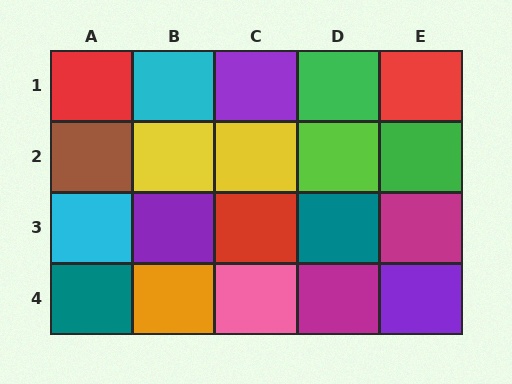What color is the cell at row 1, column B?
Cyan.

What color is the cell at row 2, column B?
Yellow.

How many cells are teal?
2 cells are teal.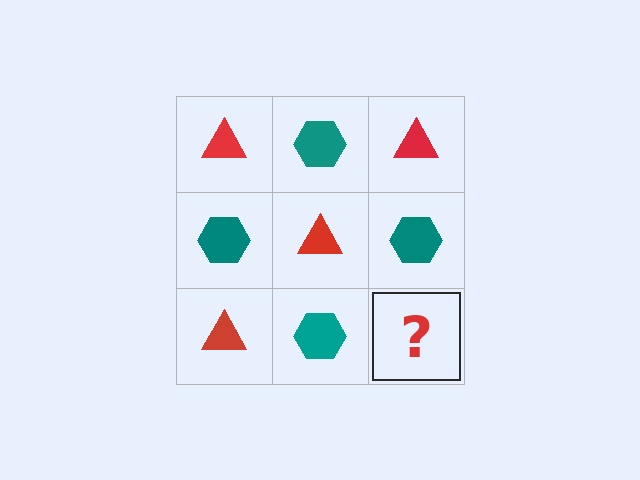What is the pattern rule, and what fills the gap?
The rule is that it alternates red triangle and teal hexagon in a checkerboard pattern. The gap should be filled with a red triangle.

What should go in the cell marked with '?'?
The missing cell should contain a red triangle.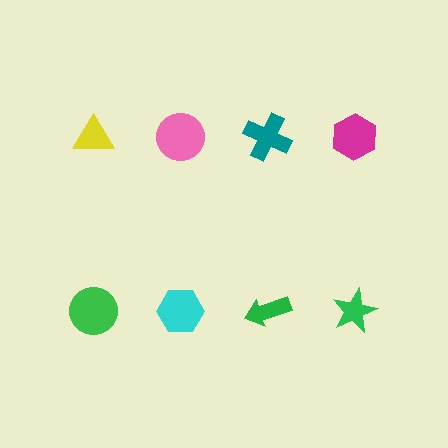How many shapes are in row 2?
4 shapes.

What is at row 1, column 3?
A teal cross.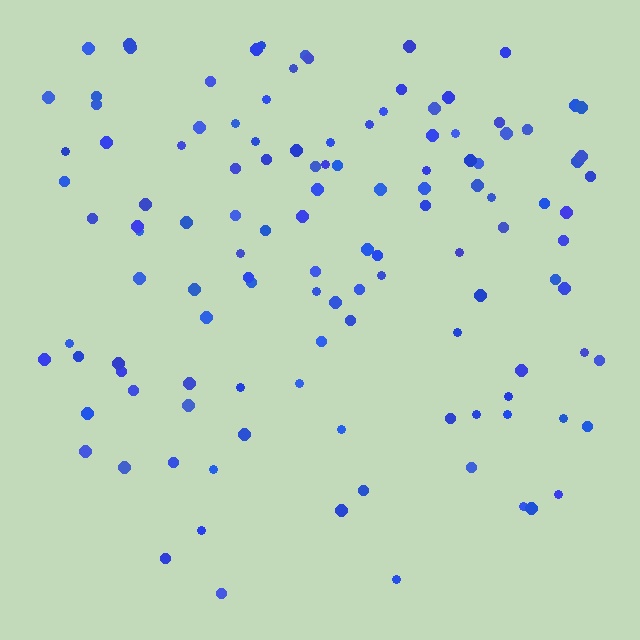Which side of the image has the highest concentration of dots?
The top.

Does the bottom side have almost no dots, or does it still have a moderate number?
Still a moderate number, just noticeably fewer than the top.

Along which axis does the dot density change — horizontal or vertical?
Vertical.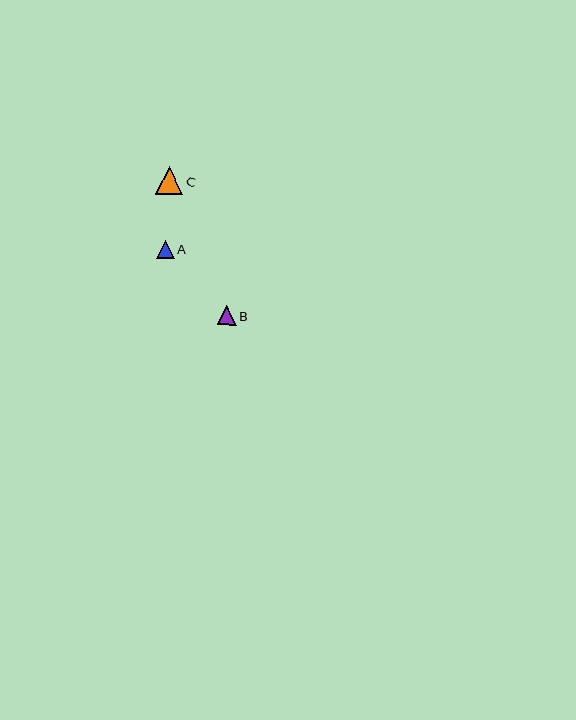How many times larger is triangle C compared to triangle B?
Triangle C is approximately 1.5 times the size of triangle B.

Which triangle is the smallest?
Triangle A is the smallest with a size of approximately 18 pixels.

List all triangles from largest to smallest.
From largest to smallest: C, B, A.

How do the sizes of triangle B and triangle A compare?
Triangle B and triangle A are approximately the same size.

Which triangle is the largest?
Triangle C is the largest with a size of approximately 28 pixels.